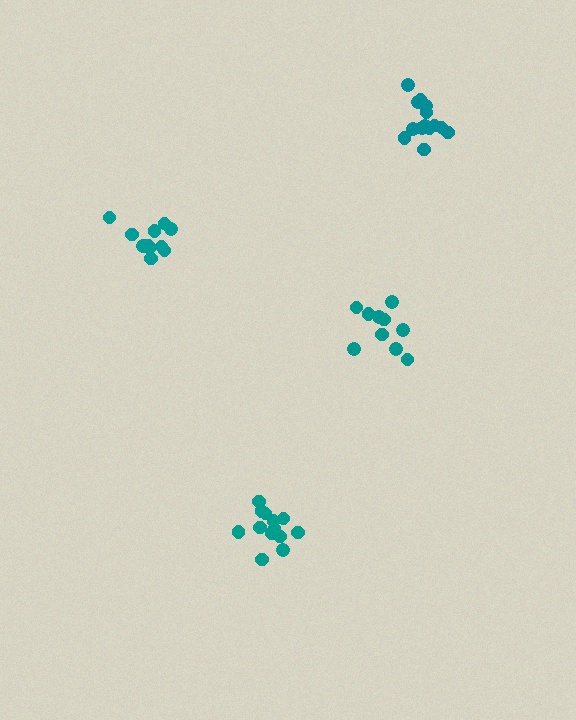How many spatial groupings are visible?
There are 4 spatial groupings.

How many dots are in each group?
Group 1: 13 dots, Group 2: 11 dots, Group 3: 10 dots, Group 4: 14 dots (48 total).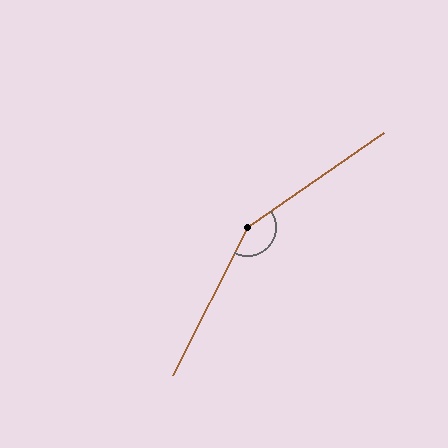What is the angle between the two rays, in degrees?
Approximately 151 degrees.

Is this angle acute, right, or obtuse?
It is obtuse.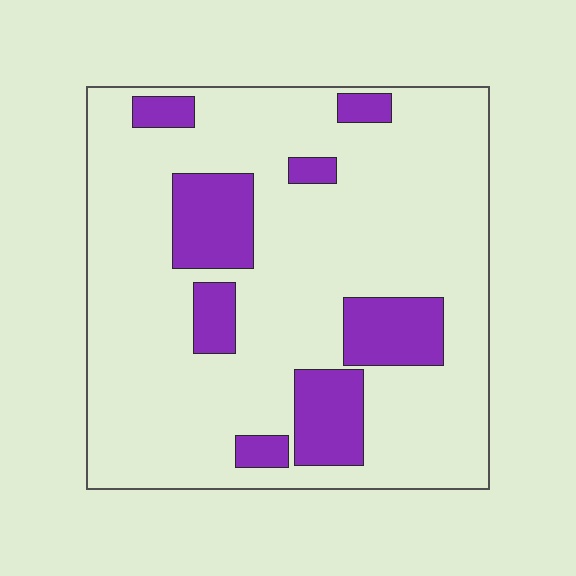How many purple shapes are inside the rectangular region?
8.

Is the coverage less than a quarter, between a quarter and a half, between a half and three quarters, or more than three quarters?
Less than a quarter.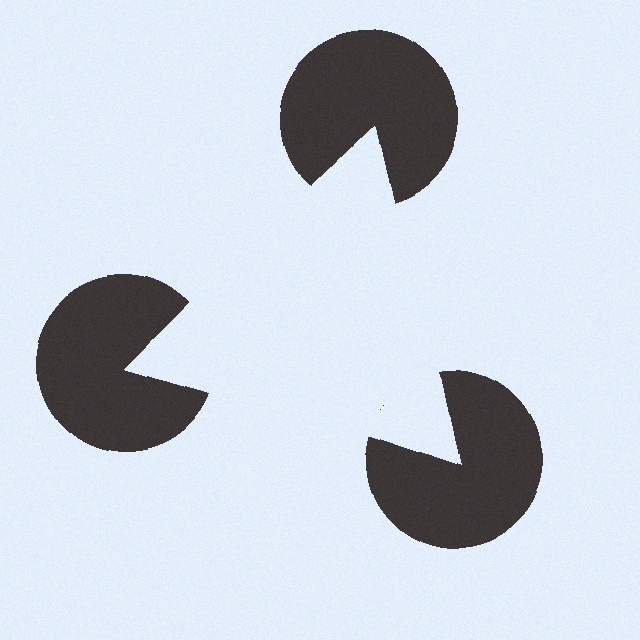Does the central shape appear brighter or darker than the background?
It typically appears slightly brighter than the background, even though no actual brightness change is drawn.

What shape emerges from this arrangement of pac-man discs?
An illusory triangle — its edges are inferred from the aligned wedge cuts in the pac-man discs, not physically drawn.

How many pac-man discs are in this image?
There are 3 — one at each vertex of the illusory triangle.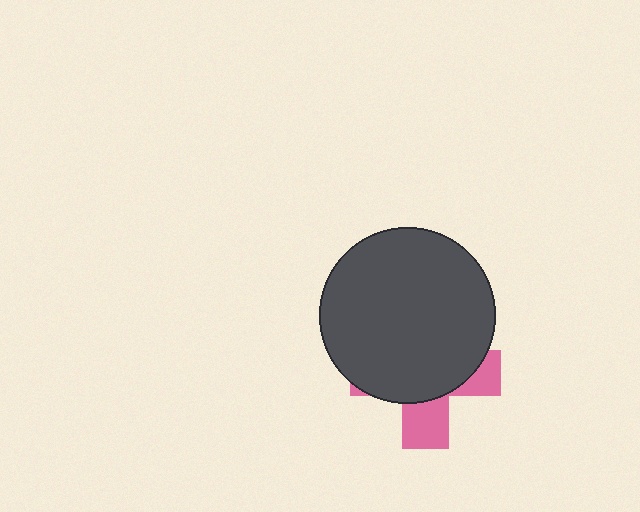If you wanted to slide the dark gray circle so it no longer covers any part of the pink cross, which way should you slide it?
Slide it up — that is the most direct way to separate the two shapes.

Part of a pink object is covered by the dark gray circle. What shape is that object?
It is a cross.